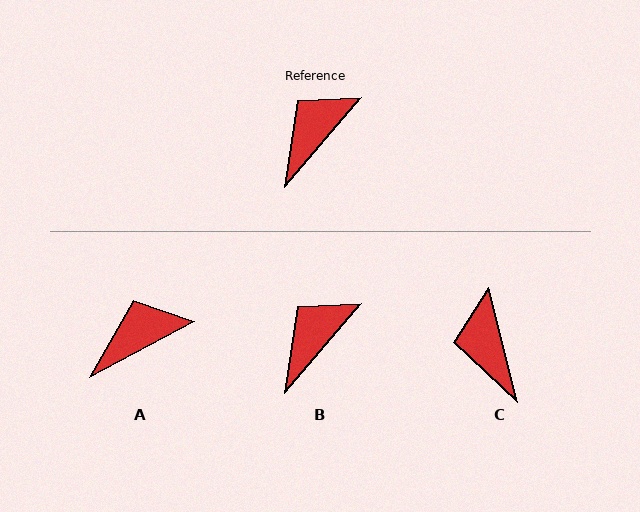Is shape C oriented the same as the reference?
No, it is off by about 55 degrees.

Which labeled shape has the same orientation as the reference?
B.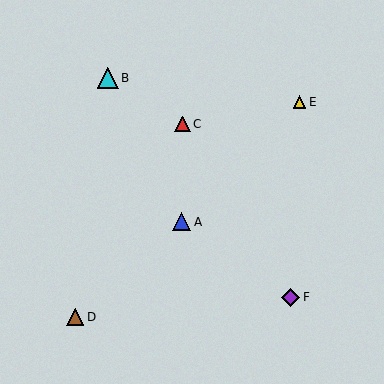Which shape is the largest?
The cyan triangle (labeled B) is the largest.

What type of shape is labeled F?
Shape F is a purple diamond.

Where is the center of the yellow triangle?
The center of the yellow triangle is at (300, 102).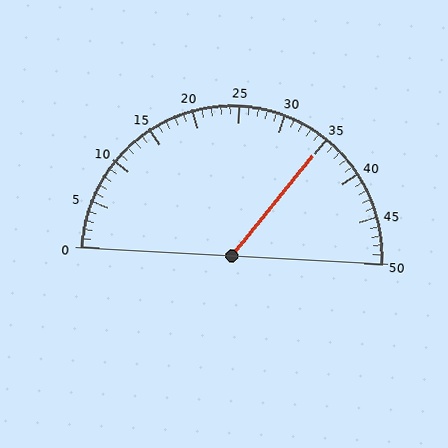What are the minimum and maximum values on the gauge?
The gauge ranges from 0 to 50.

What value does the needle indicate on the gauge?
The needle indicates approximately 35.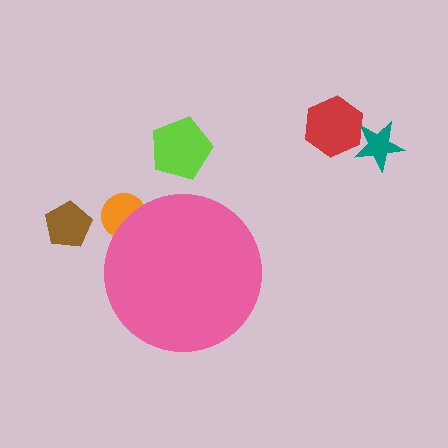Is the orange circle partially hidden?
Yes, the orange circle is partially hidden behind the pink circle.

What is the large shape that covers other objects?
A pink circle.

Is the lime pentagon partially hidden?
No, the lime pentagon is fully visible.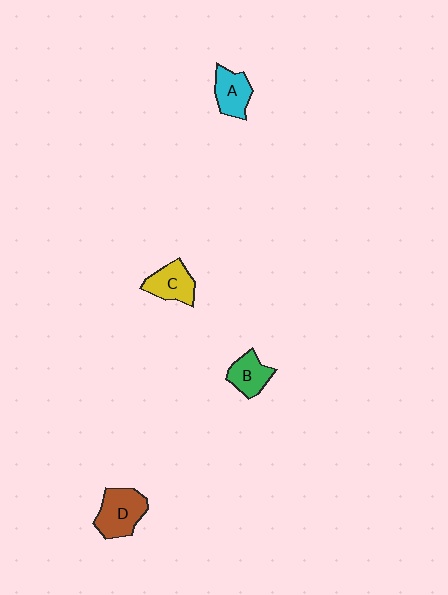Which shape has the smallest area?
Shape B (green).